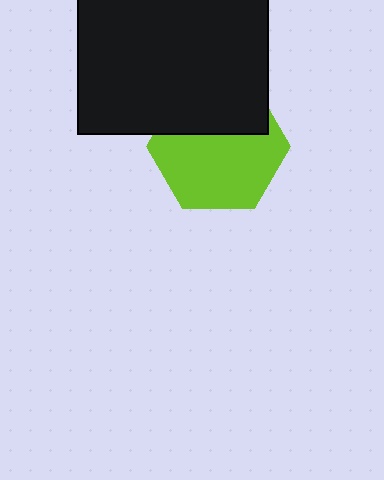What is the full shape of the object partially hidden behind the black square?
The partially hidden object is a lime hexagon.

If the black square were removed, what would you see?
You would see the complete lime hexagon.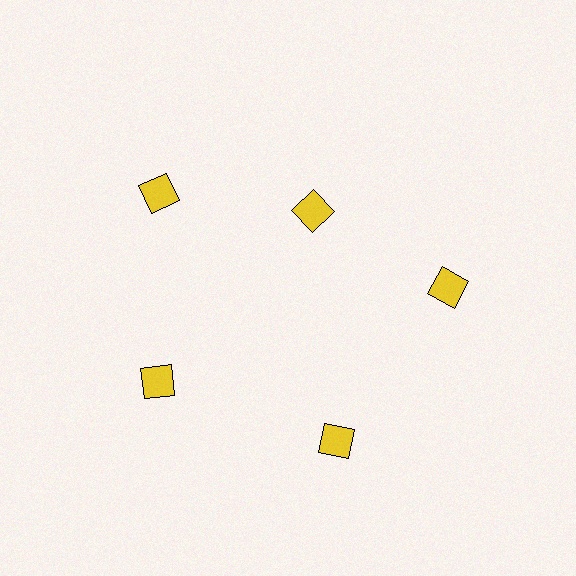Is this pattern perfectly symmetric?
No. The 5 yellow diamonds are arranged in a ring, but one element near the 1 o'clock position is pulled inward toward the center, breaking the 5-fold rotational symmetry.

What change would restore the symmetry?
The symmetry would be restored by moving it outward, back onto the ring so that all 5 diamonds sit at equal angles and equal distance from the center.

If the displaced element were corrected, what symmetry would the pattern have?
It would have 5-fold rotational symmetry — the pattern would map onto itself every 72 degrees.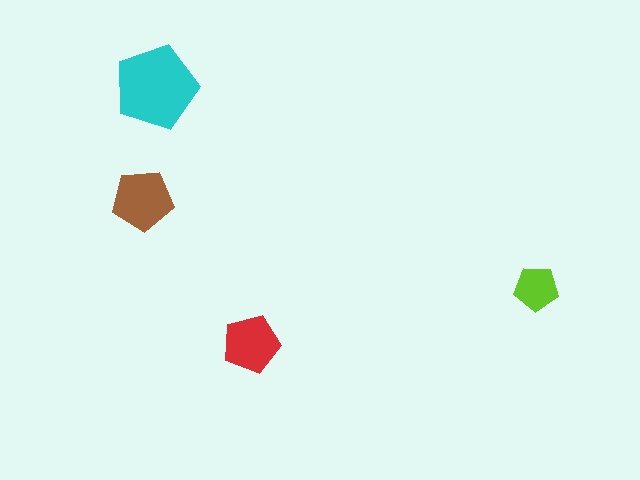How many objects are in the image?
There are 4 objects in the image.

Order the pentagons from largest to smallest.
the cyan one, the brown one, the red one, the lime one.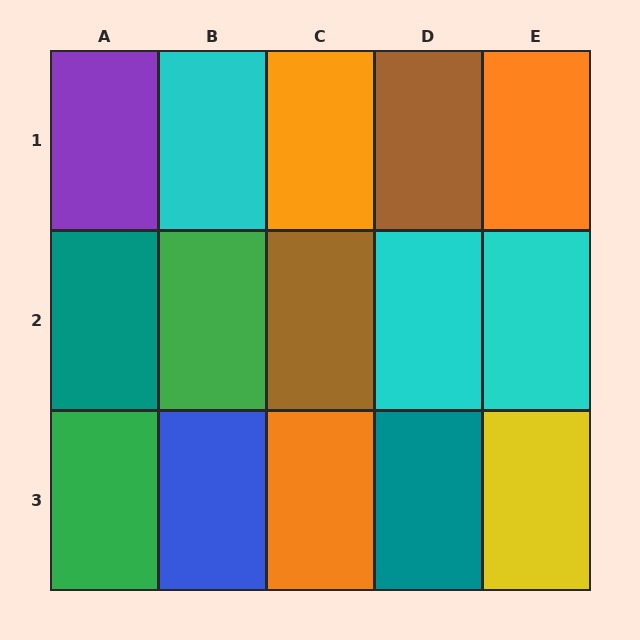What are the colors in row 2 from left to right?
Teal, green, brown, cyan, cyan.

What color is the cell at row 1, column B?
Cyan.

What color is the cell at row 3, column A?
Green.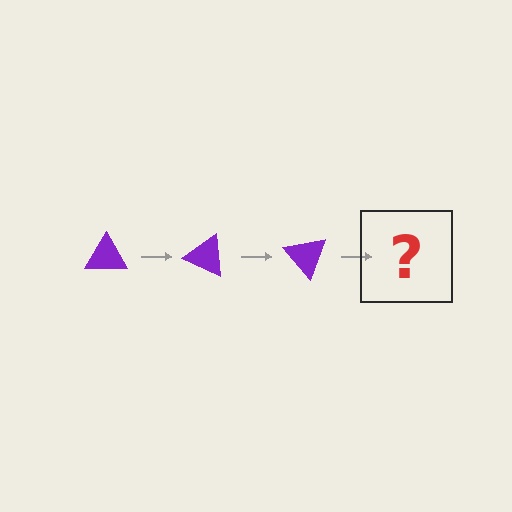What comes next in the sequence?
The next element should be a purple triangle rotated 75 degrees.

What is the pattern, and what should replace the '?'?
The pattern is that the triangle rotates 25 degrees each step. The '?' should be a purple triangle rotated 75 degrees.